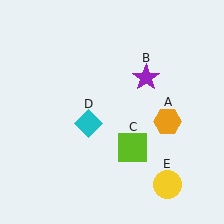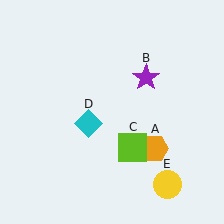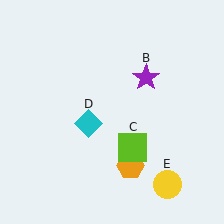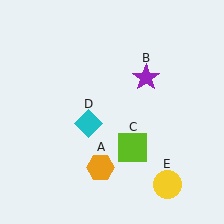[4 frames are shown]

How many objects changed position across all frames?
1 object changed position: orange hexagon (object A).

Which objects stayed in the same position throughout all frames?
Purple star (object B) and lime square (object C) and cyan diamond (object D) and yellow circle (object E) remained stationary.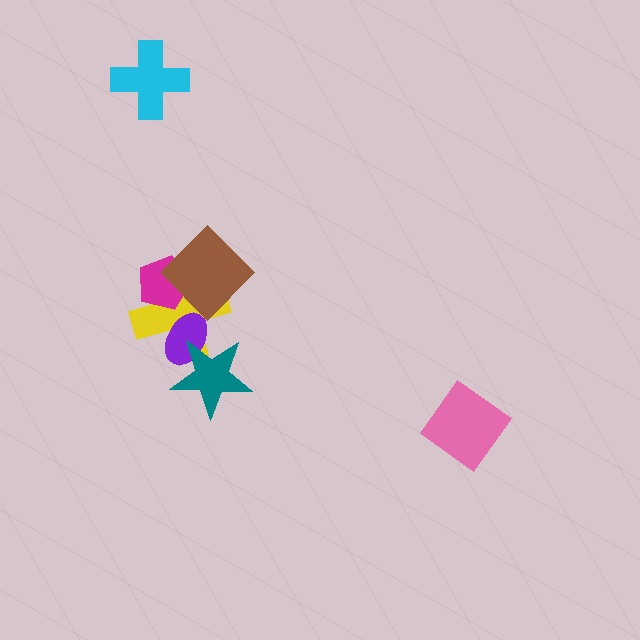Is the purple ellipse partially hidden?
Yes, it is partially covered by another shape.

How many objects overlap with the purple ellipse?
2 objects overlap with the purple ellipse.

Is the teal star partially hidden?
No, no other shape covers it.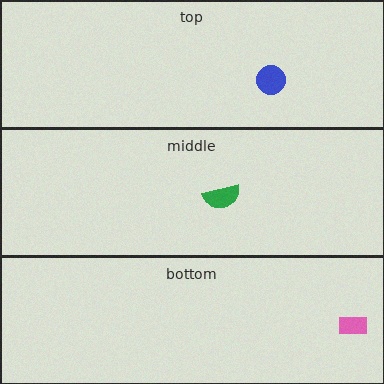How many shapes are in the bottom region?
1.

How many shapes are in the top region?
1.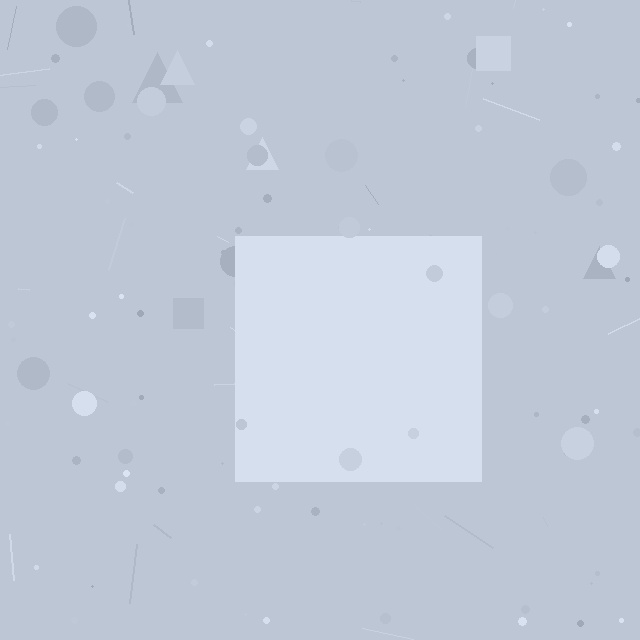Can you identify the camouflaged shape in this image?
The camouflaged shape is a square.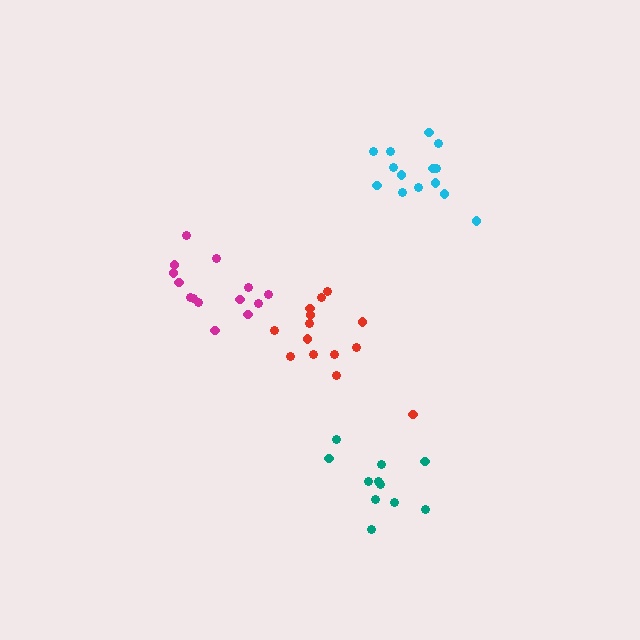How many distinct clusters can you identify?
There are 4 distinct clusters.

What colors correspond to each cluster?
The clusters are colored: red, cyan, magenta, teal.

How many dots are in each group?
Group 1: 14 dots, Group 2: 14 dots, Group 3: 14 dots, Group 4: 11 dots (53 total).